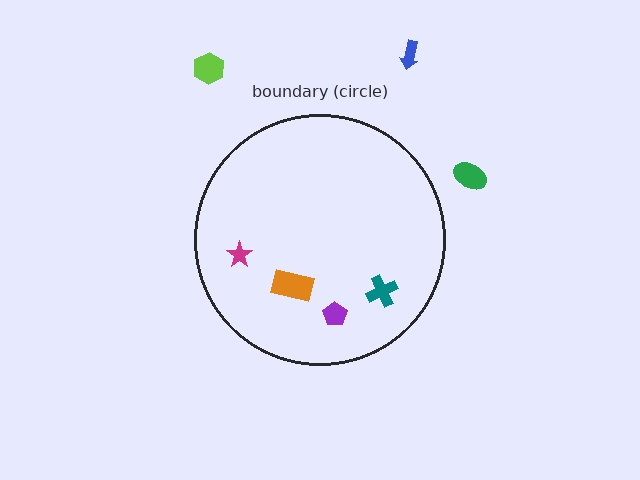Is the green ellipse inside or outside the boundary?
Outside.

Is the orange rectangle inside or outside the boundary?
Inside.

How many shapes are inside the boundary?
4 inside, 3 outside.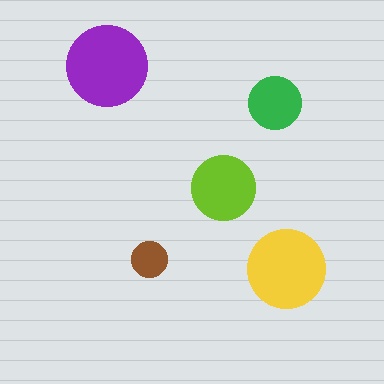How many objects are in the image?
There are 5 objects in the image.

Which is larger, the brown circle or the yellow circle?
The yellow one.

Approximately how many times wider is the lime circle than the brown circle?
About 2 times wider.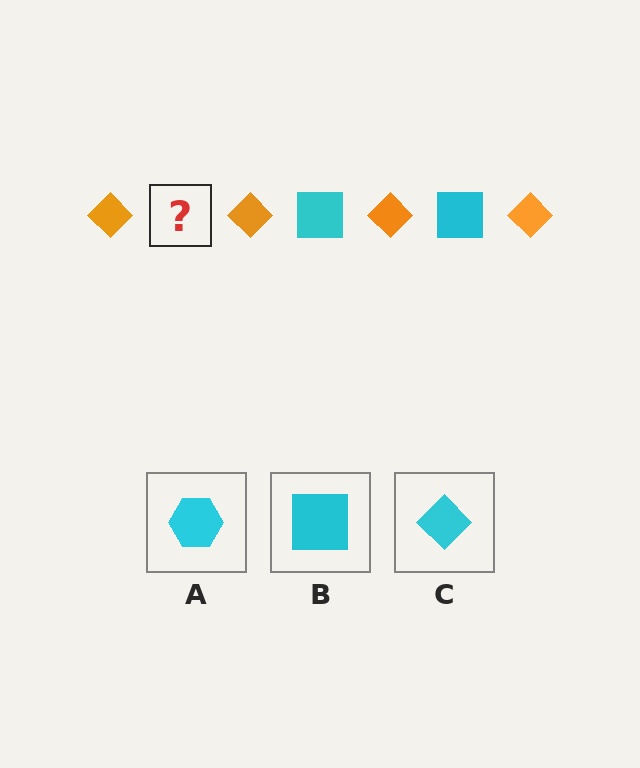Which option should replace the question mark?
Option B.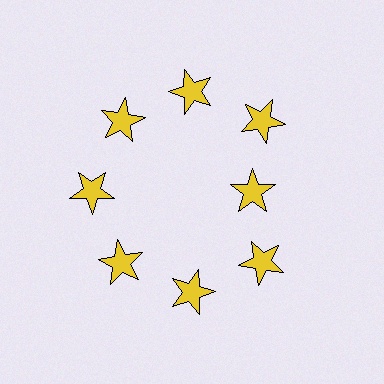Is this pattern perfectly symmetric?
No. The 8 yellow stars are arranged in a ring, but one element near the 3 o'clock position is pulled inward toward the center, breaking the 8-fold rotational symmetry.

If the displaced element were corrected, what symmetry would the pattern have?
It would have 8-fold rotational symmetry — the pattern would map onto itself every 45 degrees.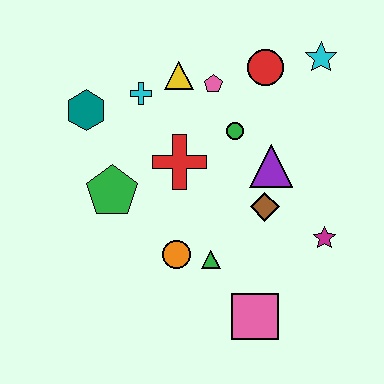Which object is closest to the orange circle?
The green triangle is closest to the orange circle.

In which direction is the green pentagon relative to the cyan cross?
The green pentagon is below the cyan cross.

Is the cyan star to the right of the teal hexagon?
Yes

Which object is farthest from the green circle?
The pink square is farthest from the green circle.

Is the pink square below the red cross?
Yes